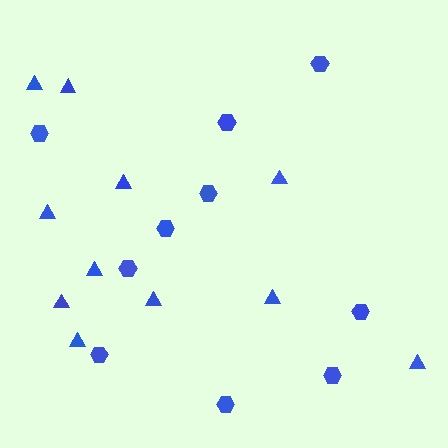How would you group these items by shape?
There are 2 groups: one group of triangles (11) and one group of hexagons (10).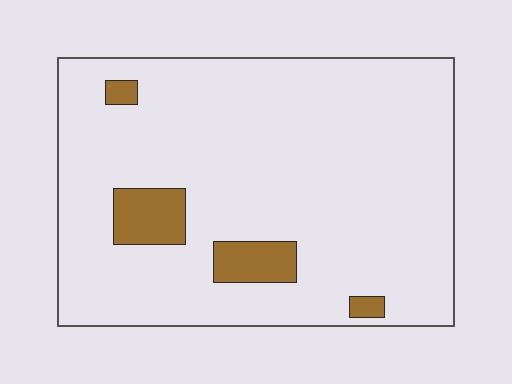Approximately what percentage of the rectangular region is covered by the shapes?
Approximately 10%.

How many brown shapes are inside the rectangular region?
4.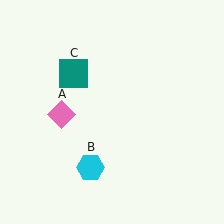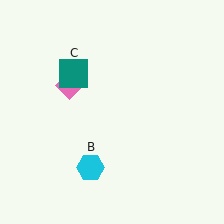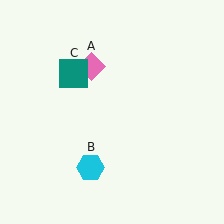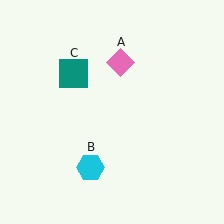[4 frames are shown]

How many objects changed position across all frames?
1 object changed position: pink diamond (object A).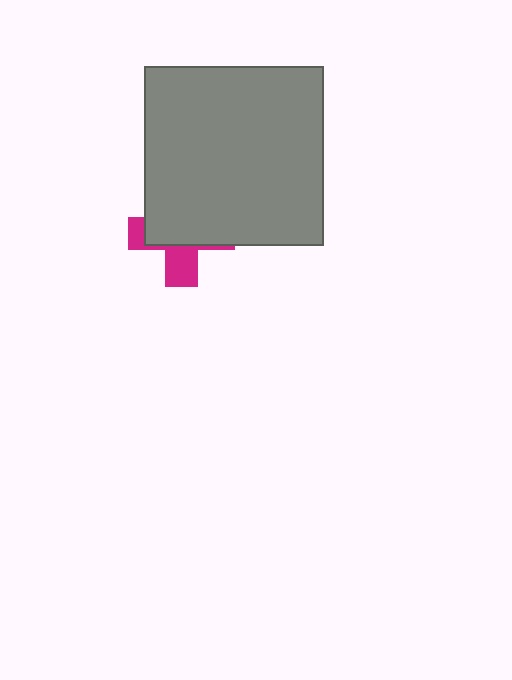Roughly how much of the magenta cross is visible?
A small part of it is visible (roughly 36%).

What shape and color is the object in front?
The object in front is a gray square.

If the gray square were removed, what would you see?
You would see the complete magenta cross.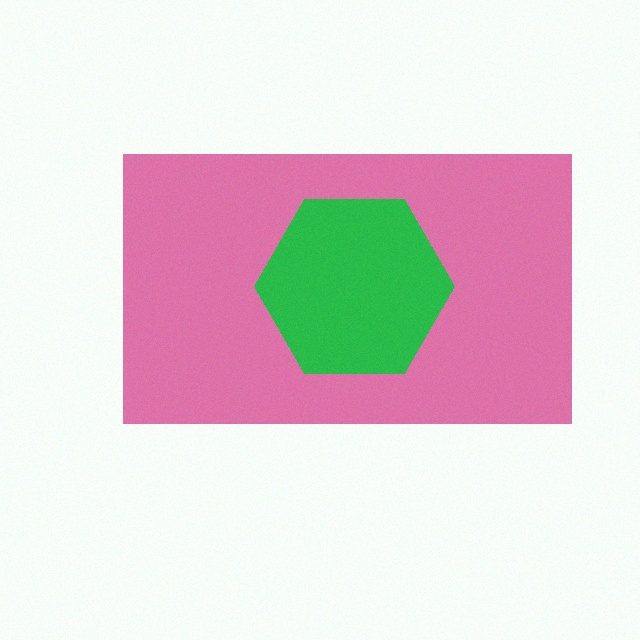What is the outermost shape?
The pink rectangle.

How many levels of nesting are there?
2.